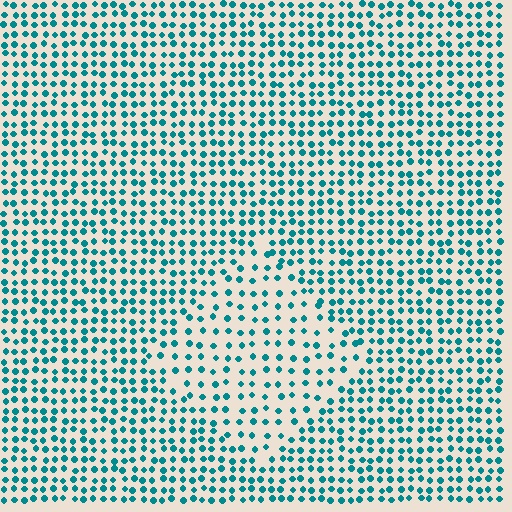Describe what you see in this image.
The image contains small teal elements arranged at two different densities. A diamond-shaped region is visible where the elements are less densely packed than the surrounding area.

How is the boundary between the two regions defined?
The boundary is defined by a change in element density (approximately 1.7x ratio). All elements are the same color, size, and shape.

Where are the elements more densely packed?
The elements are more densely packed outside the diamond boundary.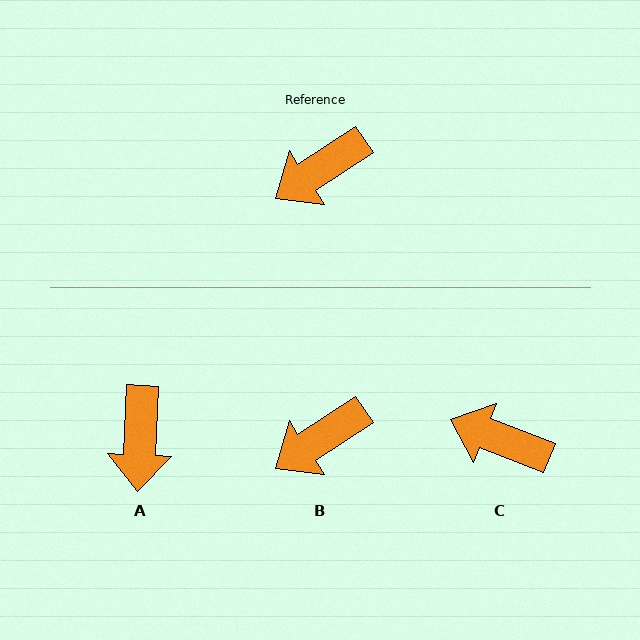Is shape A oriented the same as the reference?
No, it is off by about 54 degrees.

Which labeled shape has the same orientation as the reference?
B.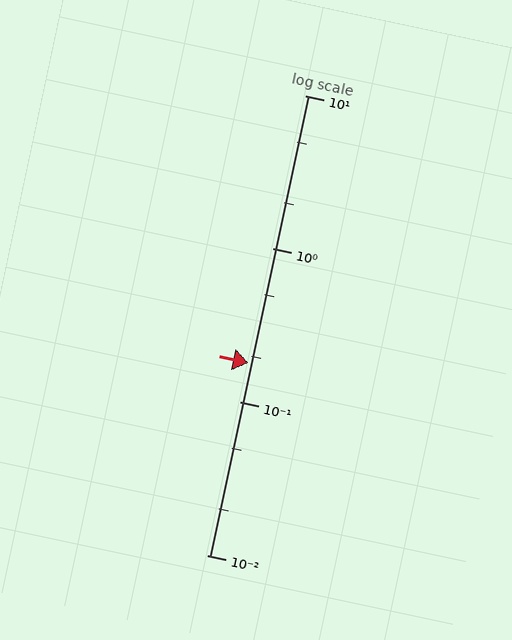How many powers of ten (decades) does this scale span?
The scale spans 3 decades, from 0.01 to 10.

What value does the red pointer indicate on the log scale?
The pointer indicates approximately 0.18.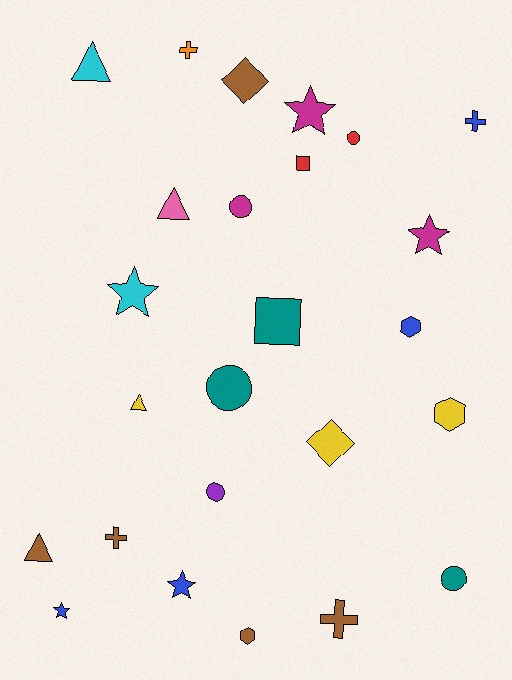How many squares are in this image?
There are 2 squares.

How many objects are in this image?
There are 25 objects.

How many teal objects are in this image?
There are 3 teal objects.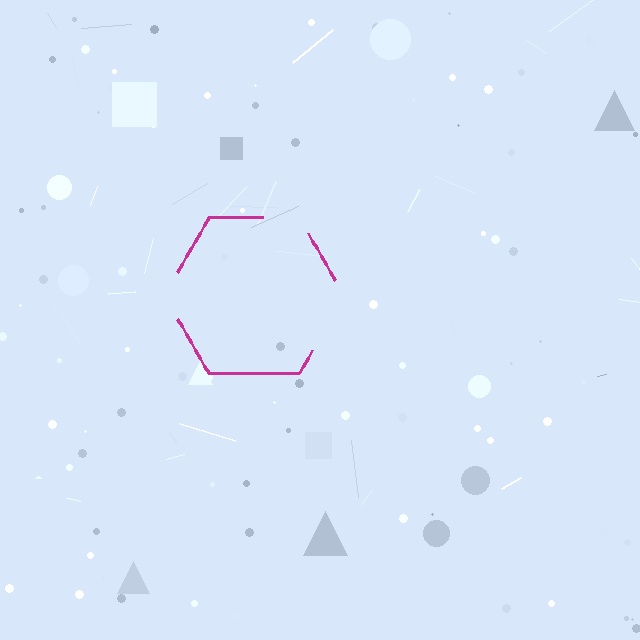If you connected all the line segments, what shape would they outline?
They would outline a hexagon.